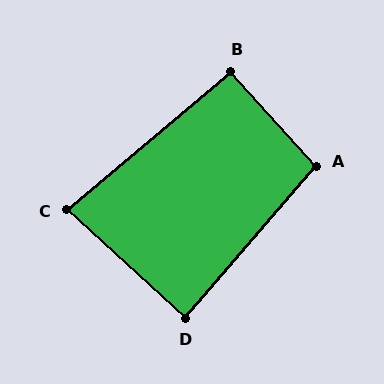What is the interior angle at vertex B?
Approximately 92 degrees (approximately right).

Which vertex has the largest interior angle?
A, at approximately 97 degrees.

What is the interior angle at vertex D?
Approximately 88 degrees (approximately right).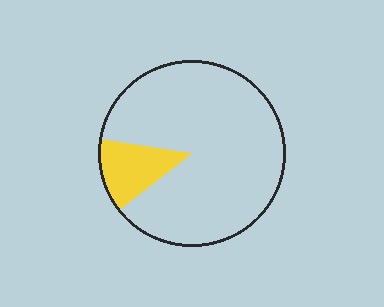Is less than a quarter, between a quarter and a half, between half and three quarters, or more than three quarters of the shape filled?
Less than a quarter.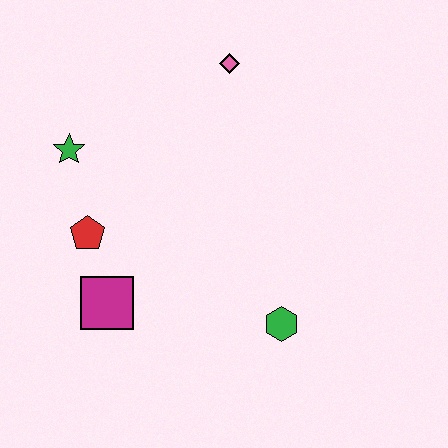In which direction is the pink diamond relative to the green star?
The pink diamond is to the right of the green star.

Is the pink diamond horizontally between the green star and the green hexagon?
Yes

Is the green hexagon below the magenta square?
Yes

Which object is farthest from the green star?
The green hexagon is farthest from the green star.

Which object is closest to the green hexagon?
The magenta square is closest to the green hexagon.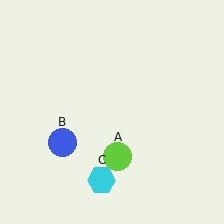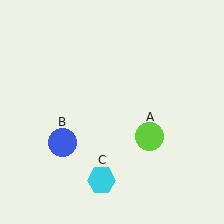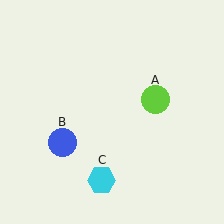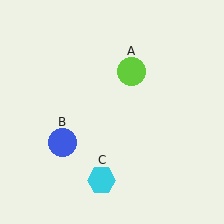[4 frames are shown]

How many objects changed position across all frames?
1 object changed position: lime circle (object A).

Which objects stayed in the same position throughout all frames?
Blue circle (object B) and cyan hexagon (object C) remained stationary.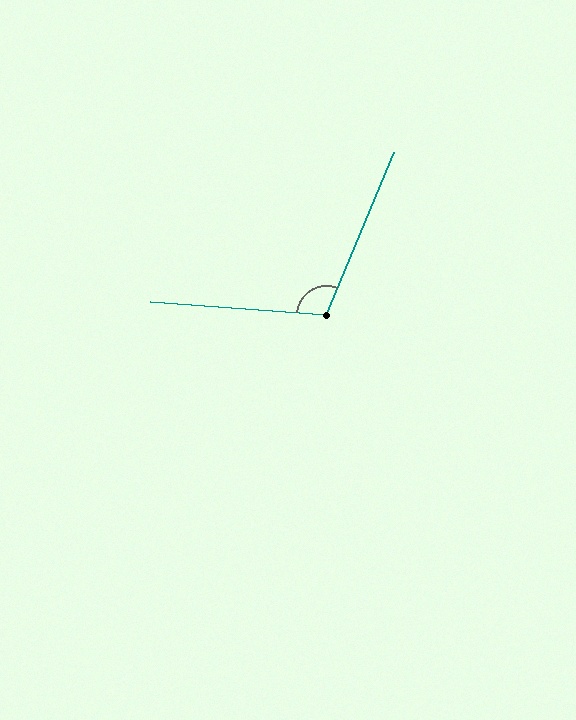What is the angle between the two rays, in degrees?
Approximately 109 degrees.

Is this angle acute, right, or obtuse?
It is obtuse.